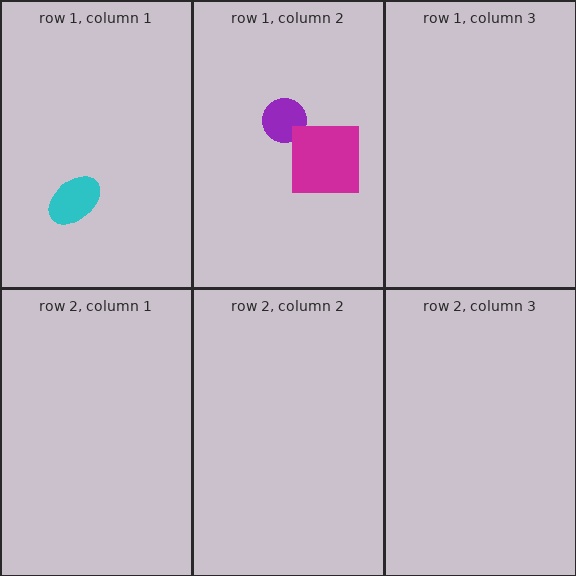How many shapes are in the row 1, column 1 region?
1.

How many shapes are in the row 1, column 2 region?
2.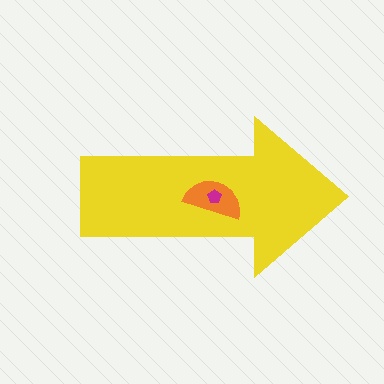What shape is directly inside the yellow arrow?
The orange semicircle.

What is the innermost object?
The magenta pentagon.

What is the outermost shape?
The yellow arrow.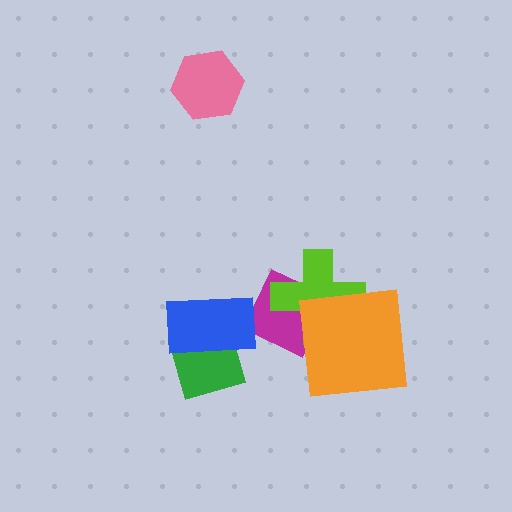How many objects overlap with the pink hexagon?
0 objects overlap with the pink hexagon.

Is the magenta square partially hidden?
Yes, it is partially covered by another shape.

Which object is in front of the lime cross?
The orange square is in front of the lime cross.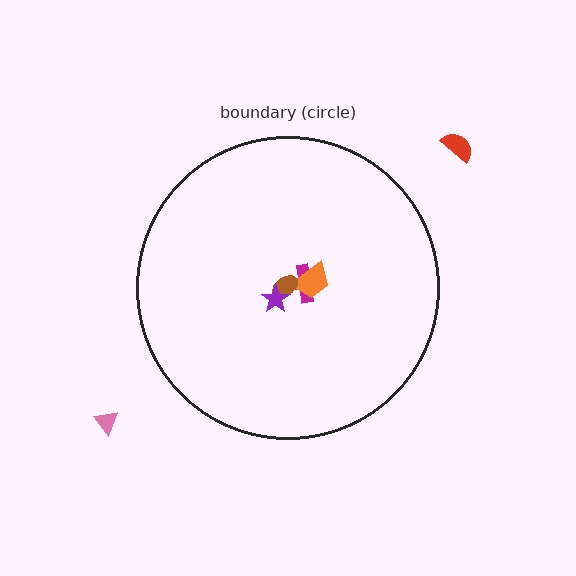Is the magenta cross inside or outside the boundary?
Inside.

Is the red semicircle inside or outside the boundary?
Outside.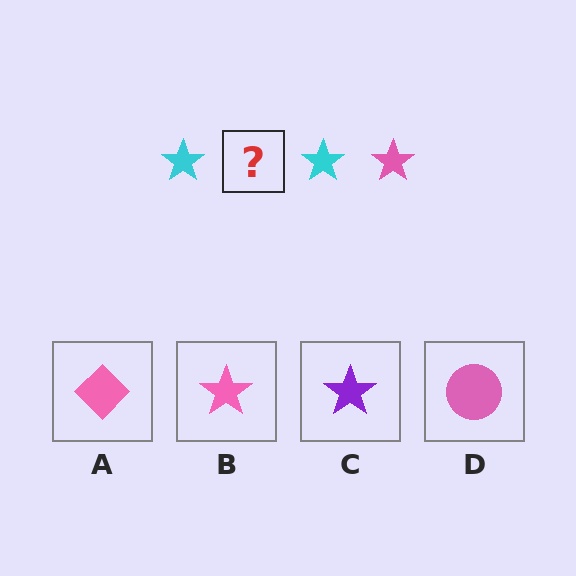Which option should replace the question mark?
Option B.